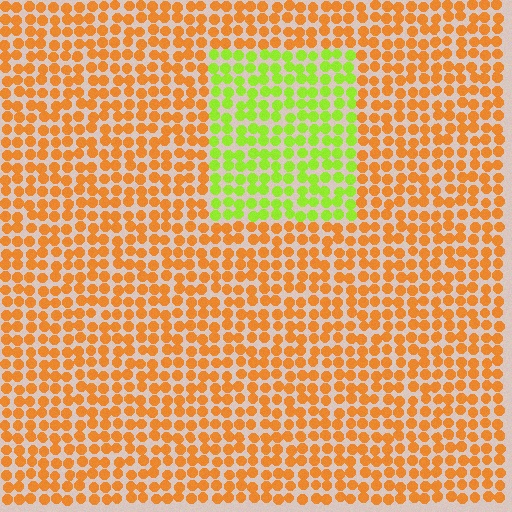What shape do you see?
I see a rectangle.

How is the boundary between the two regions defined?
The boundary is defined purely by a slight shift in hue (about 61 degrees). Spacing, size, and orientation are identical on both sides.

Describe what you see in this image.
The image is filled with small orange elements in a uniform arrangement. A rectangle-shaped region is visible where the elements are tinted to a slightly different hue, forming a subtle color boundary.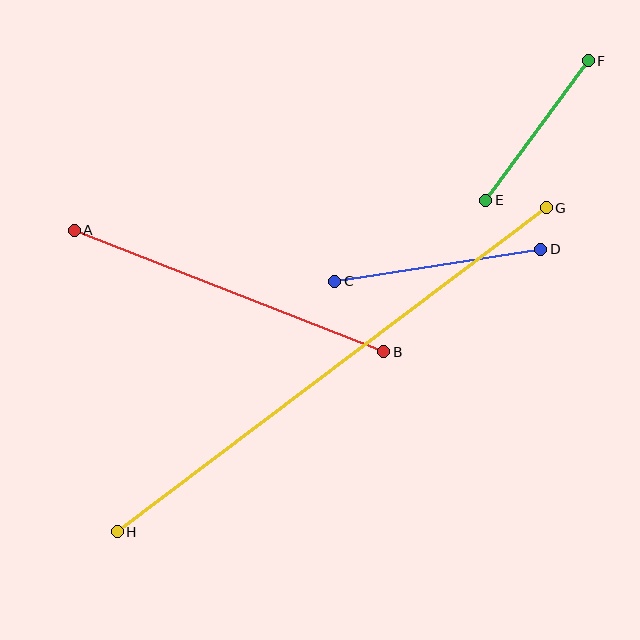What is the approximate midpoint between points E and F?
The midpoint is at approximately (537, 131) pixels.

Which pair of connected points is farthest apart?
Points G and H are farthest apart.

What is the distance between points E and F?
The distance is approximately 173 pixels.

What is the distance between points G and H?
The distance is approximately 537 pixels.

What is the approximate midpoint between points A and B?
The midpoint is at approximately (229, 291) pixels.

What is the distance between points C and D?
The distance is approximately 209 pixels.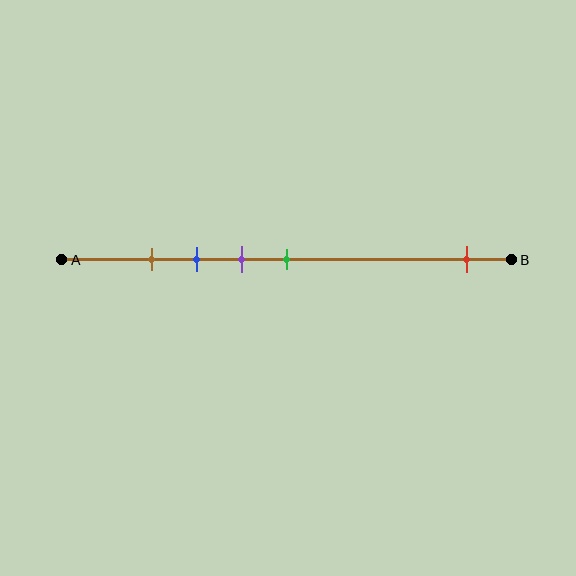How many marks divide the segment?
There are 5 marks dividing the segment.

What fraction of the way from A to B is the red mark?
The red mark is approximately 90% (0.9) of the way from A to B.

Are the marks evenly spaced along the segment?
No, the marks are not evenly spaced.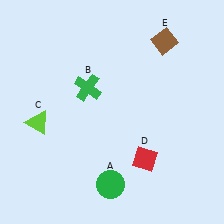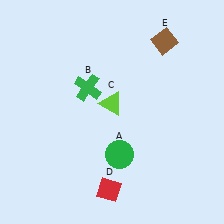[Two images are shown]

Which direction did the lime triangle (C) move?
The lime triangle (C) moved right.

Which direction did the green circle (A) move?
The green circle (A) moved up.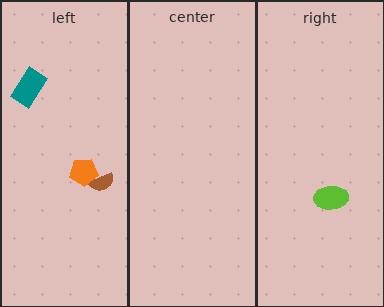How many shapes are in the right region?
1.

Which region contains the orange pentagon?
The left region.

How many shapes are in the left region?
3.